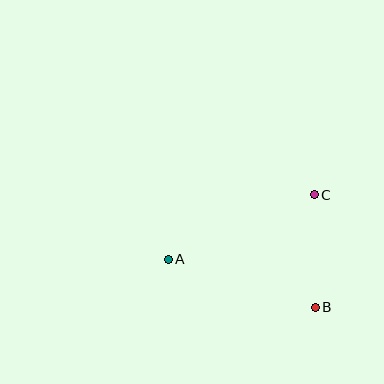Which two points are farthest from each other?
Points A and C are farthest from each other.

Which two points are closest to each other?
Points B and C are closest to each other.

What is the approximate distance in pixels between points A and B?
The distance between A and B is approximately 155 pixels.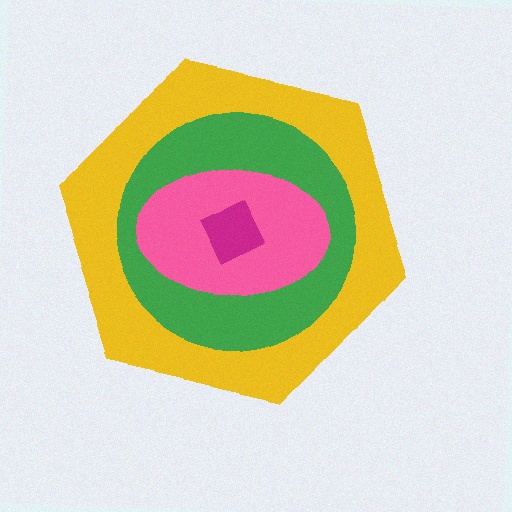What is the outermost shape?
The yellow hexagon.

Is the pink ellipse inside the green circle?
Yes.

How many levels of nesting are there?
4.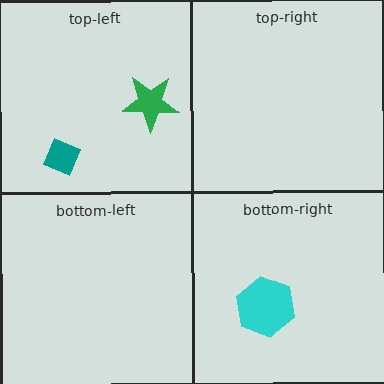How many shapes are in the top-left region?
2.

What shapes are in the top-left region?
The green star, the teal diamond.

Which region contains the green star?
The top-left region.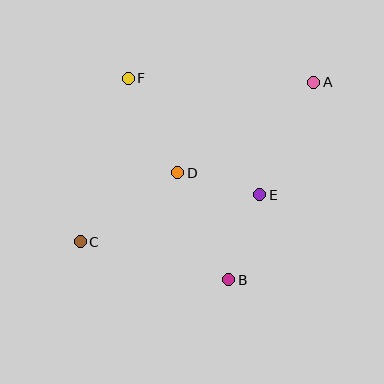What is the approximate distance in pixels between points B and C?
The distance between B and C is approximately 154 pixels.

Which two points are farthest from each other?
Points A and C are farthest from each other.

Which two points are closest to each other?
Points D and E are closest to each other.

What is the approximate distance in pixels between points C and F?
The distance between C and F is approximately 170 pixels.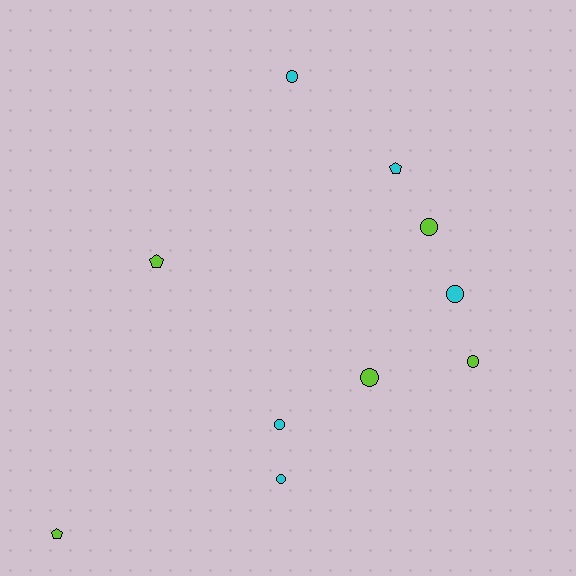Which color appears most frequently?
Lime, with 5 objects.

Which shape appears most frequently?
Circle, with 7 objects.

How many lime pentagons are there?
There are 2 lime pentagons.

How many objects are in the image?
There are 10 objects.